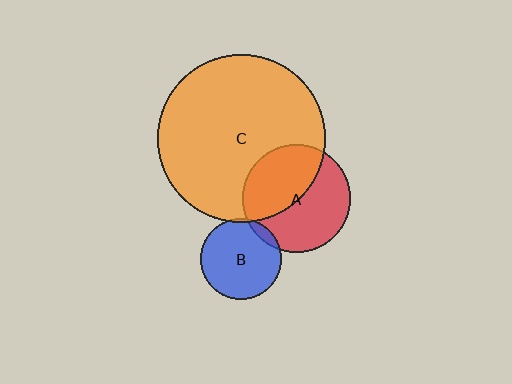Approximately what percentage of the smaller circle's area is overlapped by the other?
Approximately 45%.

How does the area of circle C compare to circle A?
Approximately 2.4 times.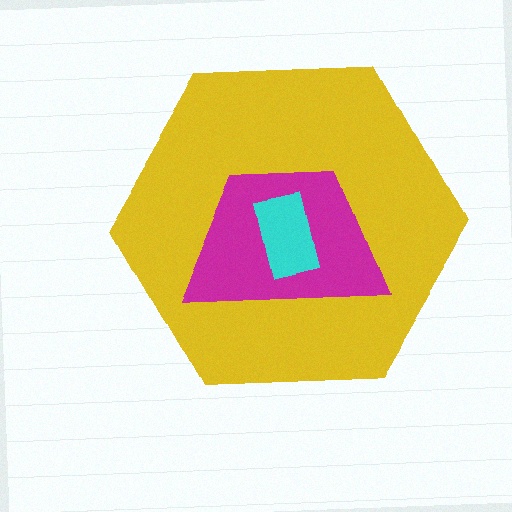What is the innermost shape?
The cyan rectangle.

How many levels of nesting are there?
3.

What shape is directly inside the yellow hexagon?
The magenta trapezoid.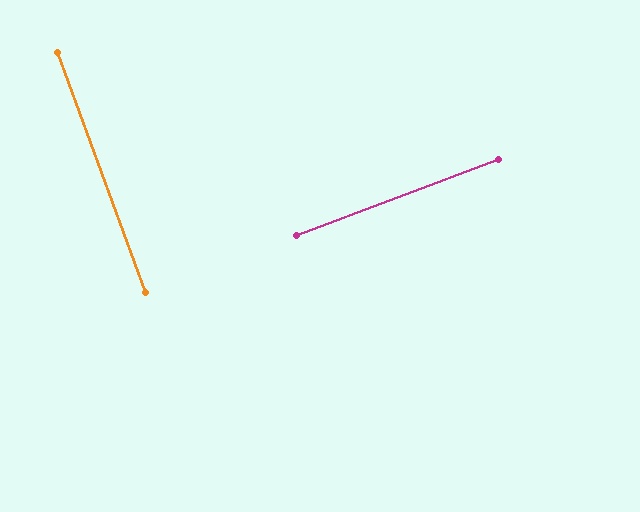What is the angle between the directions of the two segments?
Approximately 90 degrees.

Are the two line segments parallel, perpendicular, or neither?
Perpendicular — they meet at approximately 90°.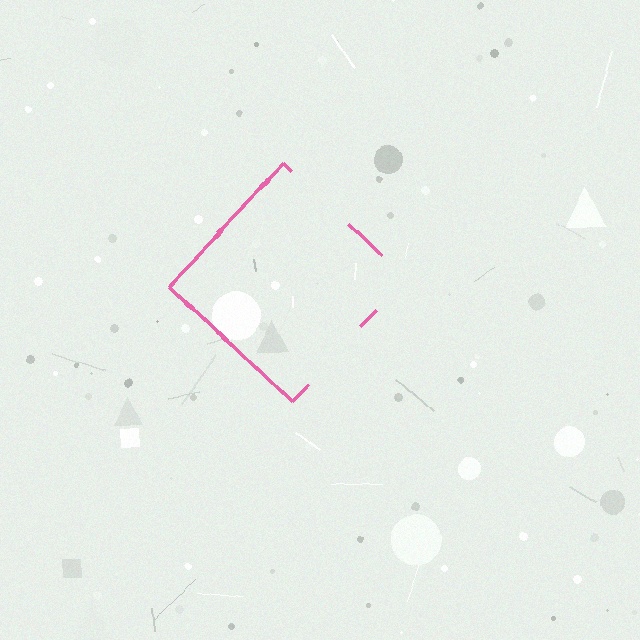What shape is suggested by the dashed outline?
The dashed outline suggests a diamond.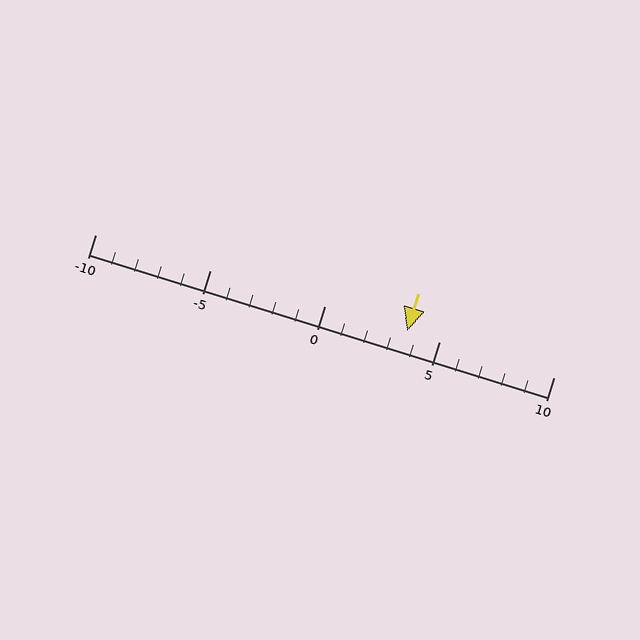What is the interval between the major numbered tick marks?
The major tick marks are spaced 5 units apart.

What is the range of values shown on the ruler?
The ruler shows values from -10 to 10.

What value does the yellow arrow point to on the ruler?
The yellow arrow points to approximately 4.